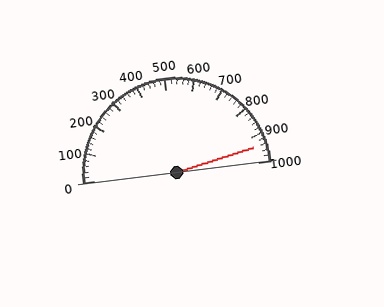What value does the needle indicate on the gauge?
The needle indicates approximately 940.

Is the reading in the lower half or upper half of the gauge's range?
The reading is in the upper half of the range (0 to 1000).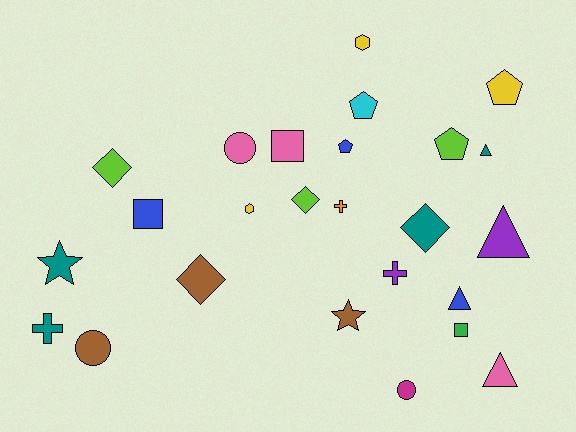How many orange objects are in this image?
There is 1 orange object.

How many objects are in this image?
There are 25 objects.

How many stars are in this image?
There are 2 stars.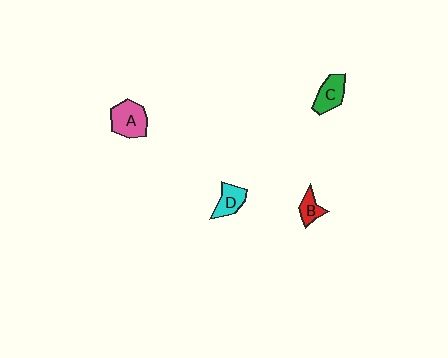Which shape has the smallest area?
Shape B (red).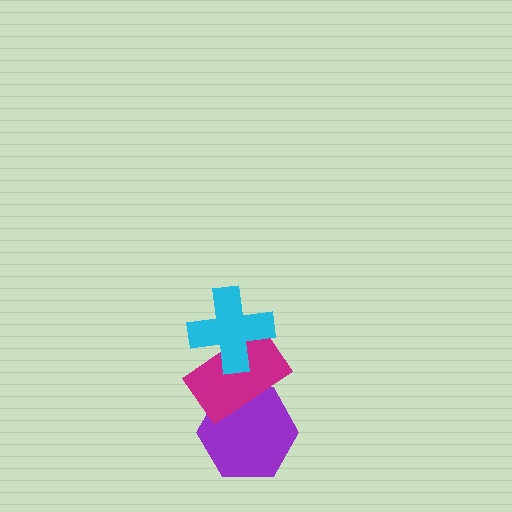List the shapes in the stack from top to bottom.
From top to bottom: the cyan cross, the magenta rectangle, the purple hexagon.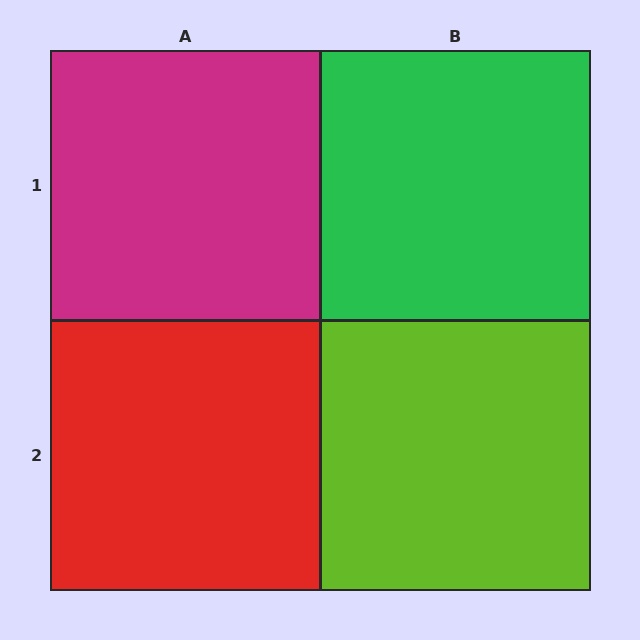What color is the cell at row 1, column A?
Magenta.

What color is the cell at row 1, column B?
Green.